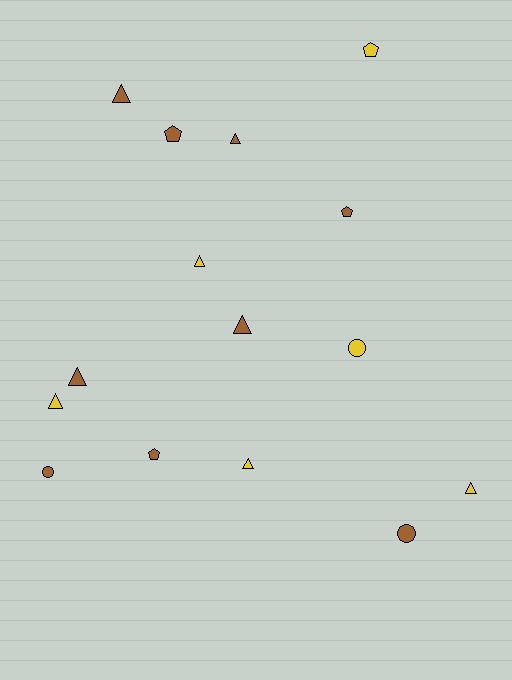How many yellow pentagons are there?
There is 1 yellow pentagon.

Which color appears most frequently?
Brown, with 9 objects.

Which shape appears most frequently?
Triangle, with 8 objects.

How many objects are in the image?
There are 15 objects.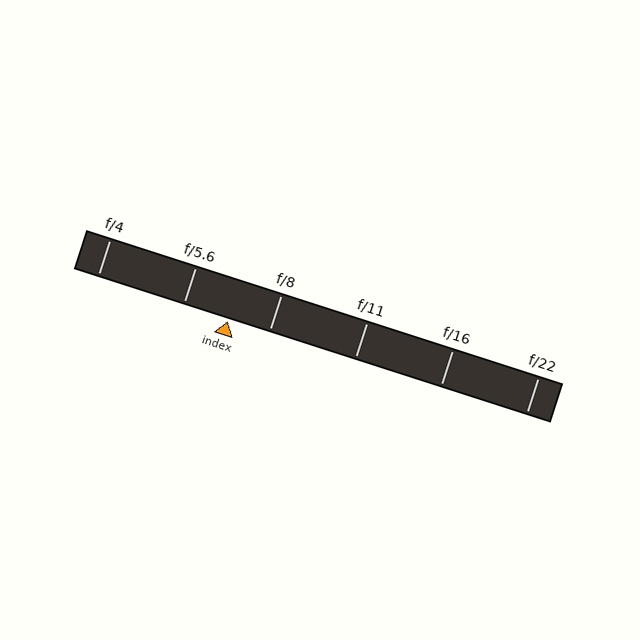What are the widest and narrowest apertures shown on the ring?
The widest aperture shown is f/4 and the narrowest is f/22.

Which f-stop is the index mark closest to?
The index mark is closest to f/8.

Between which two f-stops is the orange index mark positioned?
The index mark is between f/5.6 and f/8.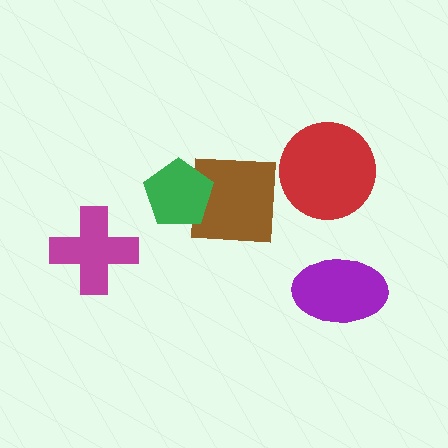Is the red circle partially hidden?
No, no other shape covers it.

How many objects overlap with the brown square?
1 object overlaps with the brown square.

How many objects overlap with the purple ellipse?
0 objects overlap with the purple ellipse.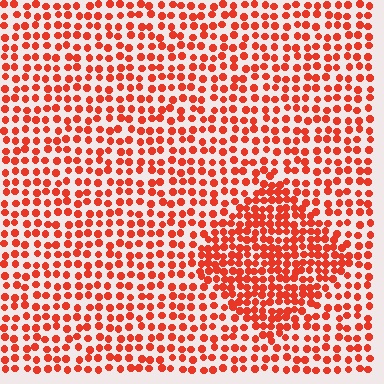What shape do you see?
I see a diamond.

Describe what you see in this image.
The image contains small red elements arranged at two different densities. A diamond-shaped region is visible where the elements are more densely packed than the surrounding area.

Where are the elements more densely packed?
The elements are more densely packed inside the diamond boundary.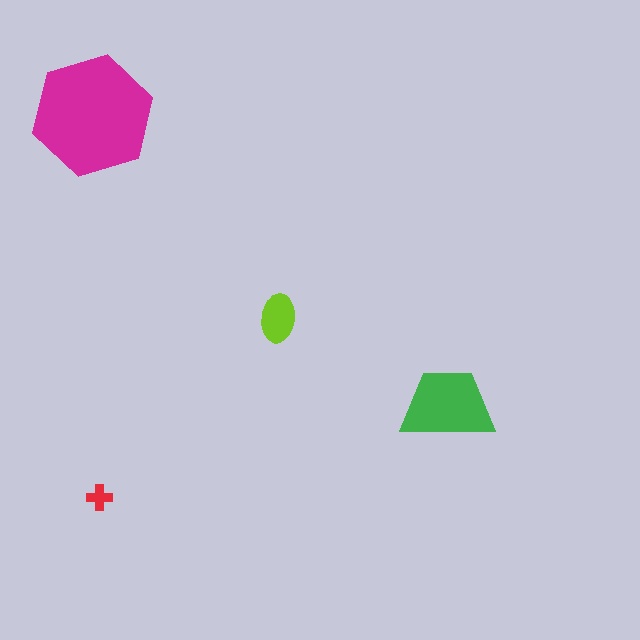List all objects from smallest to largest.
The red cross, the lime ellipse, the green trapezoid, the magenta hexagon.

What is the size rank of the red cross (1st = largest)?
4th.